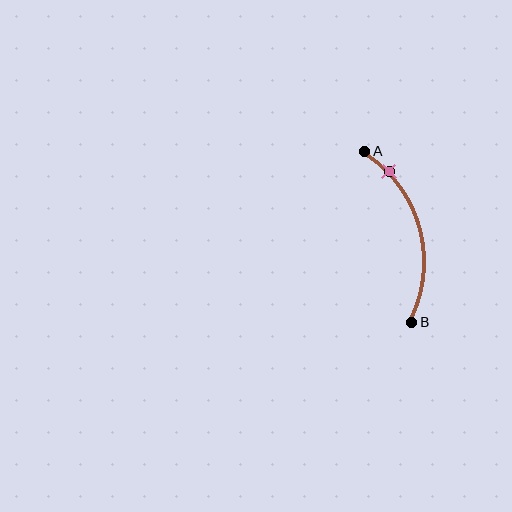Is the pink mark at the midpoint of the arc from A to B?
No. The pink mark lies on the arc but is closer to endpoint A. The arc midpoint would be at the point on the curve equidistant along the arc from both A and B.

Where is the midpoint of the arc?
The arc midpoint is the point on the curve farthest from the straight line joining A and B. It sits to the right of that line.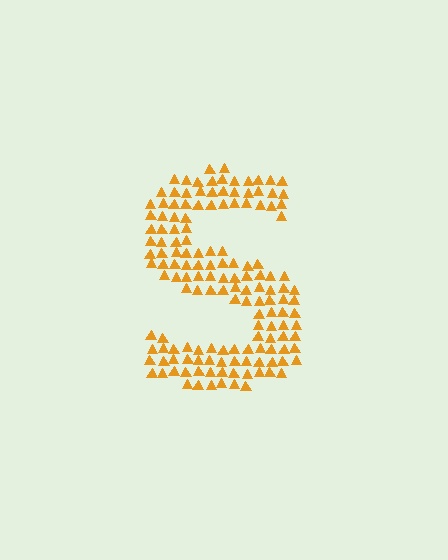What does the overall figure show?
The overall figure shows the letter S.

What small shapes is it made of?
It is made of small triangles.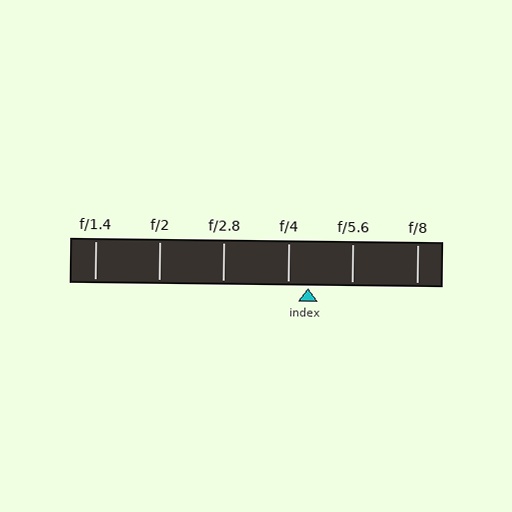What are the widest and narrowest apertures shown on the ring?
The widest aperture shown is f/1.4 and the narrowest is f/8.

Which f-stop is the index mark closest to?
The index mark is closest to f/4.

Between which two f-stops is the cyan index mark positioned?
The index mark is between f/4 and f/5.6.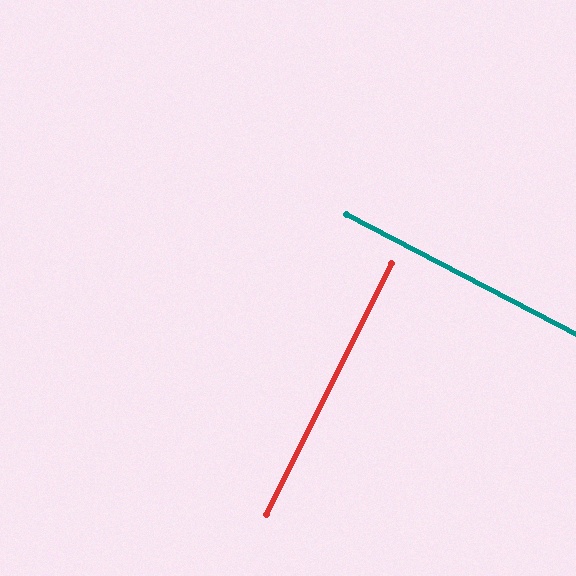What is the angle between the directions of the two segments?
Approximately 89 degrees.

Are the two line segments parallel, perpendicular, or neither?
Perpendicular — they meet at approximately 89°.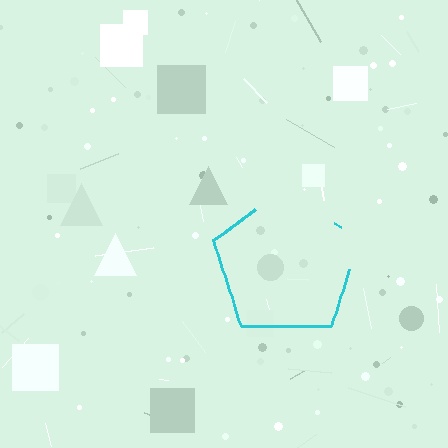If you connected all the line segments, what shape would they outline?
They would outline a pentagon.